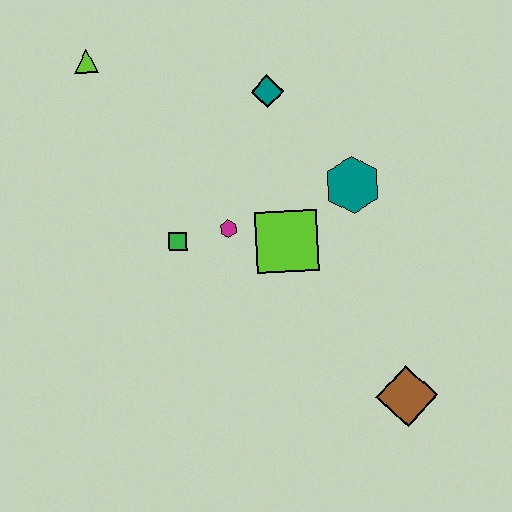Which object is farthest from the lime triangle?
The brown diamond is farthest from the lime triangle.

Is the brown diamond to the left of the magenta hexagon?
No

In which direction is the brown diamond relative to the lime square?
The brown diamond is below the lime square.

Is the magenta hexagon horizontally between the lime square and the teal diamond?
No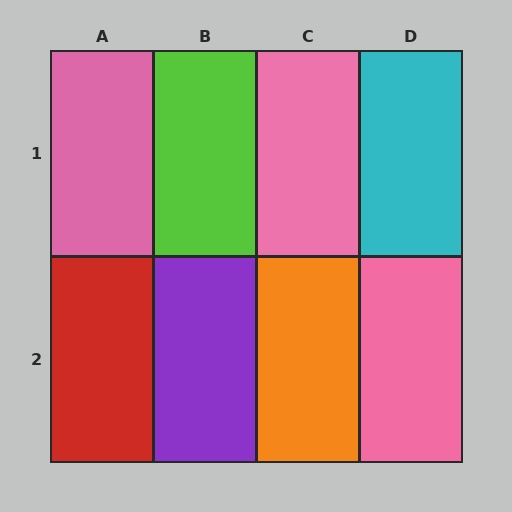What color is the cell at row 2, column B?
Purple.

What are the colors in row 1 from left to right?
Pink, lime, pink, cyan.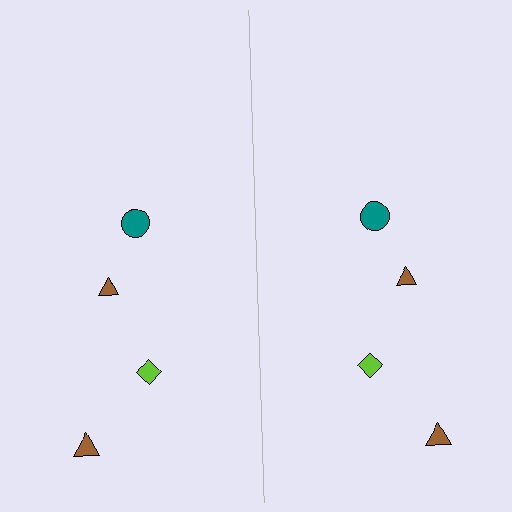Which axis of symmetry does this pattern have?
The pattern has a vertical axis of symmetry running through the center of the image.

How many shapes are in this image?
There are 8 shapes in this image.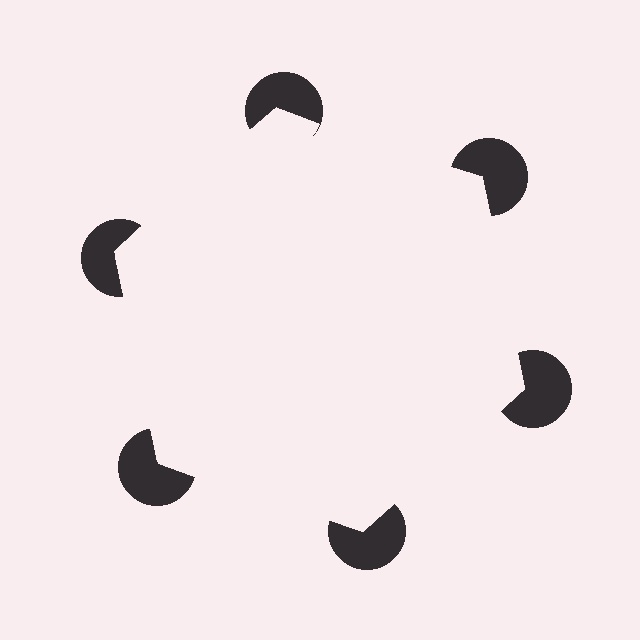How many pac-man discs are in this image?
There are 6 — one at each vertex of the illusory hexagon.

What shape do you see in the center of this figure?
An illusory hexagon — its edges are inferred from the aligned wedge cuts in the pac-man discs, not physically drawn.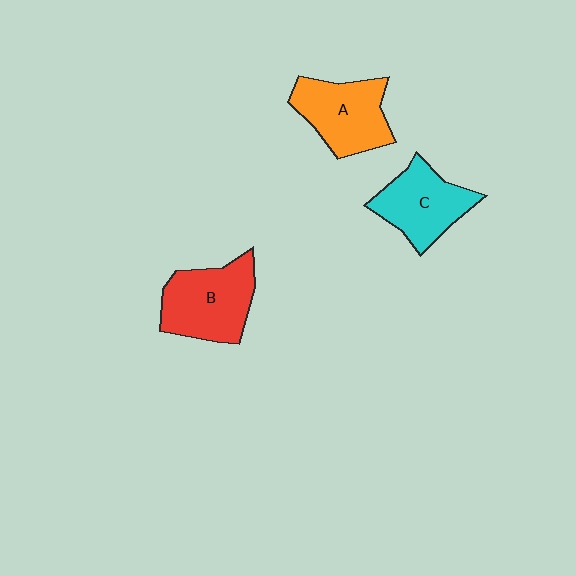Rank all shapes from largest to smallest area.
From largest to smallest: B (red), A (orange), C (cyan).